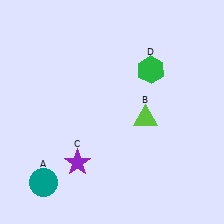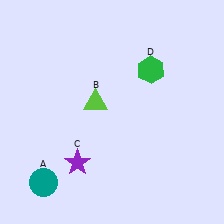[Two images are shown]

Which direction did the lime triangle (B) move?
The lime triangle (B) moved left.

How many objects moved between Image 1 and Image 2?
1 object moved between the two images.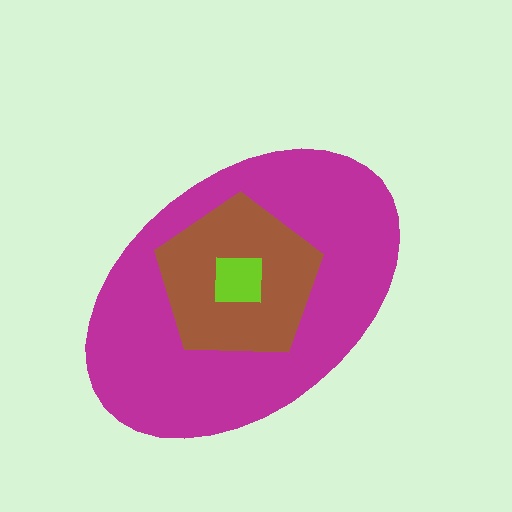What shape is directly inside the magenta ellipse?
The brown pentagon.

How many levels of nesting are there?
3.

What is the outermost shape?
The magenta ellipse.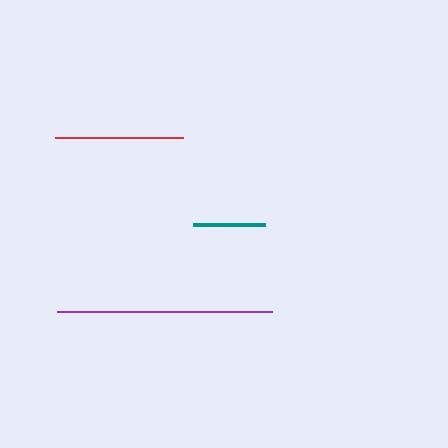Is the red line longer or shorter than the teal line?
The red line is longer than the teal line.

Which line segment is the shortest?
The teal line is the shortest at approximately 72 pixels.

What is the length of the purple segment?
The purple segment is approximately 214 pixels long.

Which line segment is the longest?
The purple line is the longest at approximately 214 pixels.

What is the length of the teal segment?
The teal segment is approximately 72 pixels long.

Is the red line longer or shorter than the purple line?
The purple line is longer than the red line.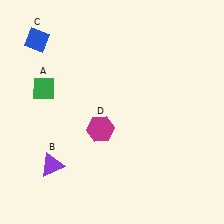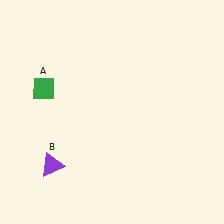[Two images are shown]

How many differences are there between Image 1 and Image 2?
There are 2 differences between the two images.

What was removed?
The magenta hexagon (D), the blue diamond (C) were removed in Image 2.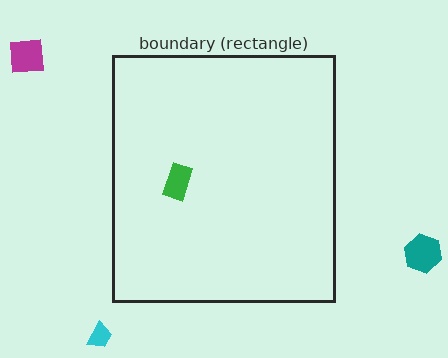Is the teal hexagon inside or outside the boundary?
Outside.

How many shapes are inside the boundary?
1 inside, 3 outside.